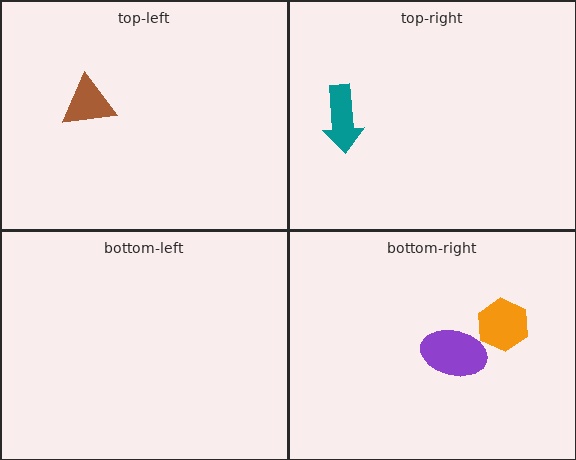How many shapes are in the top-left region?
1.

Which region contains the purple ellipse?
The bottom-right region.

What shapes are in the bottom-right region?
The orange hexagon, the purple ellipse.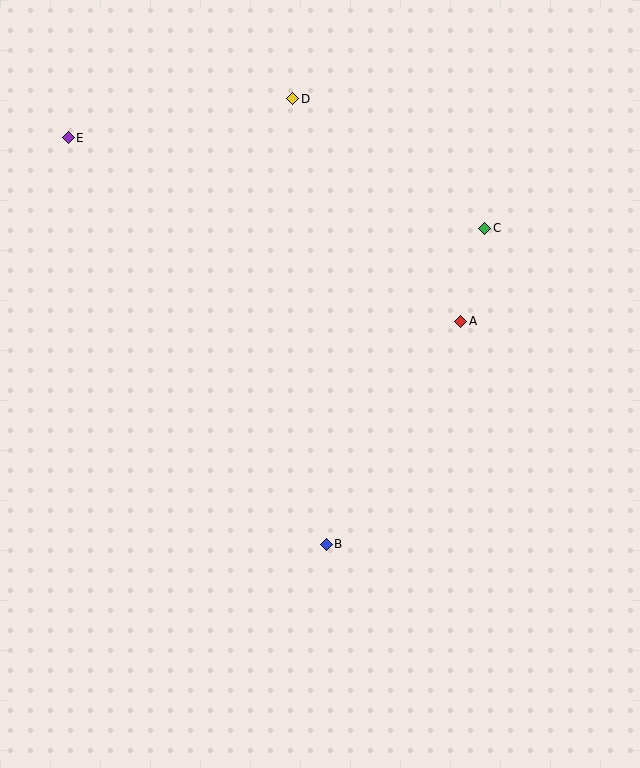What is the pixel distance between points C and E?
The distance between C and E is 426 pixels.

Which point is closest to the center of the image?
Point A at (461, 321) is closest to the center.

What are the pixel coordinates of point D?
Point D is at (293, 99).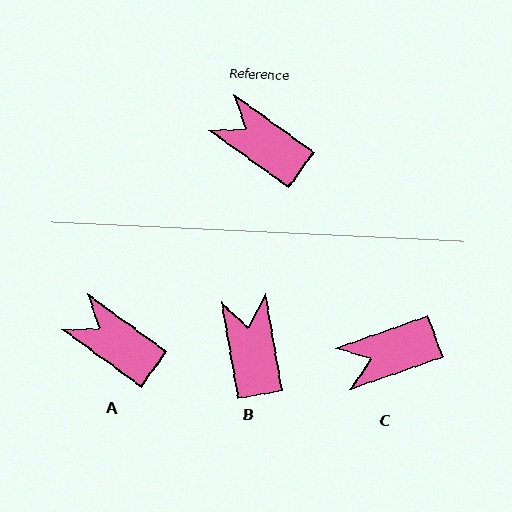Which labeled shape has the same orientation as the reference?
A.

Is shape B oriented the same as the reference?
No, it is off by about 44 degrees.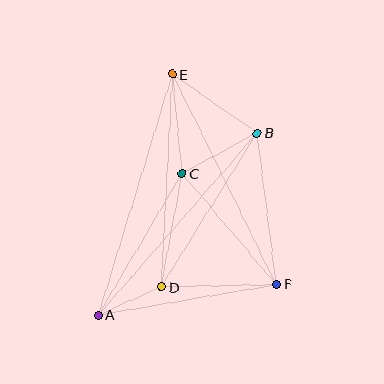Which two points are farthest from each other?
Points A and E are farthest from each other.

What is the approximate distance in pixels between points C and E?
The distance between C and E is approximately 100 pixels.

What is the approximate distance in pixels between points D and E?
The distance between D and E is approximately 213 pixels.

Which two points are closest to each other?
Points A and D are closest to each other.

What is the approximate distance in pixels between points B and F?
The distance between B and F is approximately 153 pixels.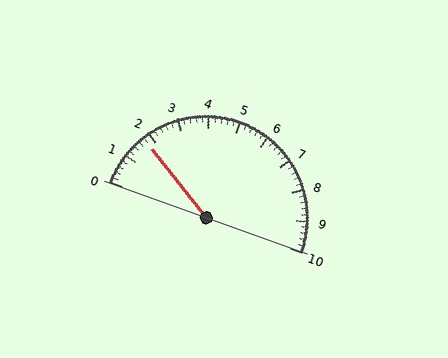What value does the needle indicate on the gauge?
The needle indicates approximately 1.8.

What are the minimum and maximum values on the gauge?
The gauge ranges from 0 to 10.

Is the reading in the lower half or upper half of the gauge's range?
The reading is in the lower half of the range (0 to 10).